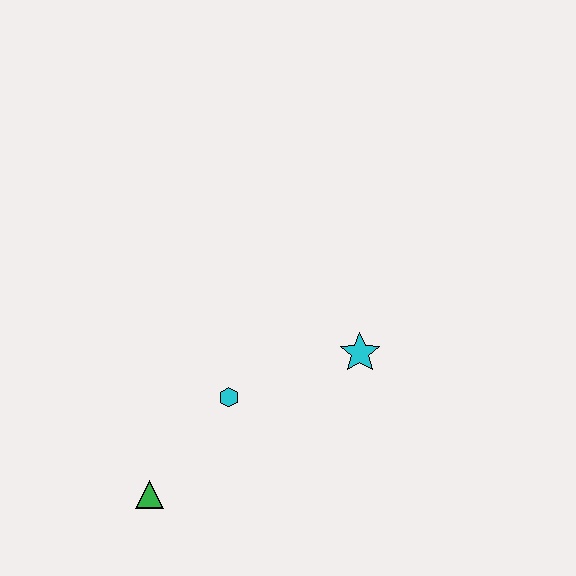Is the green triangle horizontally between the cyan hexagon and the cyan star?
No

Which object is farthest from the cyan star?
The green triangle is farthest from the cyan star.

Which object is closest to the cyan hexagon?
The green triangle is closest to the cyan hexagon.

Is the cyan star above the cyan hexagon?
Yes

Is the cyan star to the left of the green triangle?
No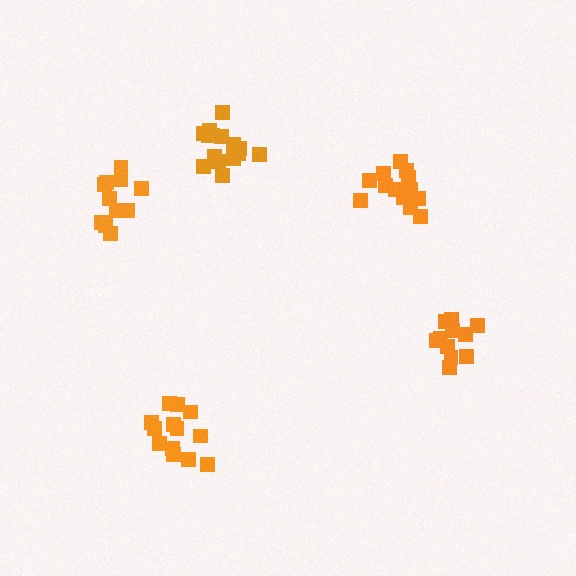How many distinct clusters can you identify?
There are 5 distinct clusters.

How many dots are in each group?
Group 1: 13 dots, Group 2: 11 dots, Group 3: 15 dots, Group 4: 13 dots, Group 5: 11 dots (63 total).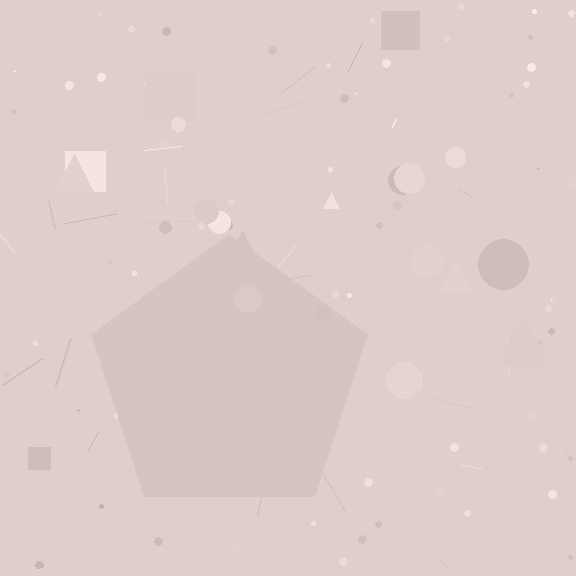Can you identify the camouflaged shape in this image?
The camouflaged shape is a pentagon.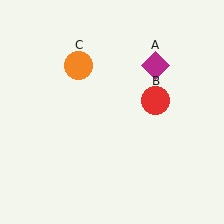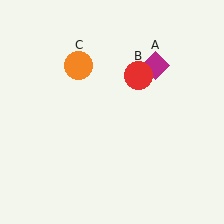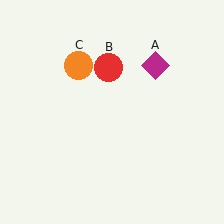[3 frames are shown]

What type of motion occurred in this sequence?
The red circle (object B) rotated counterclockwise around the center of the scene.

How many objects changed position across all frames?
1 object changed position: red circle (object B).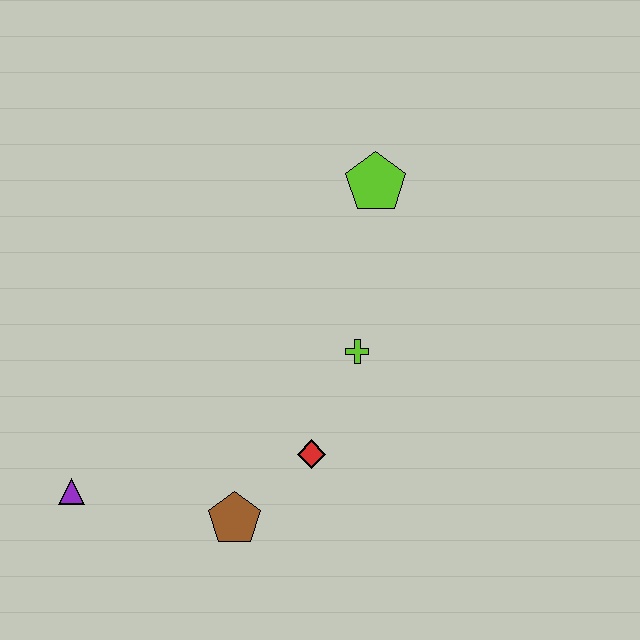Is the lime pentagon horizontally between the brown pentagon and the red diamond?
No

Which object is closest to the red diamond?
The brown pentagon is closest to the red diamond.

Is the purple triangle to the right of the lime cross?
No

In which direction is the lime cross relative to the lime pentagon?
The lime cross is below the lime pentagon.